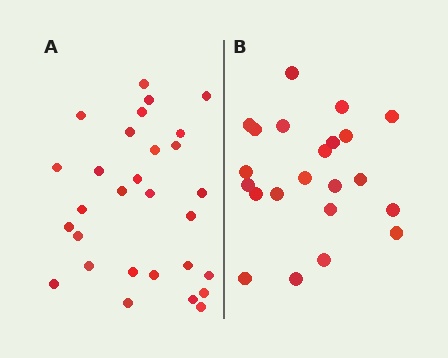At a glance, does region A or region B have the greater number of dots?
Region A (the left region) has more dots.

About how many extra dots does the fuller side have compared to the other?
Region A has roughly 8 or so more dots than region B.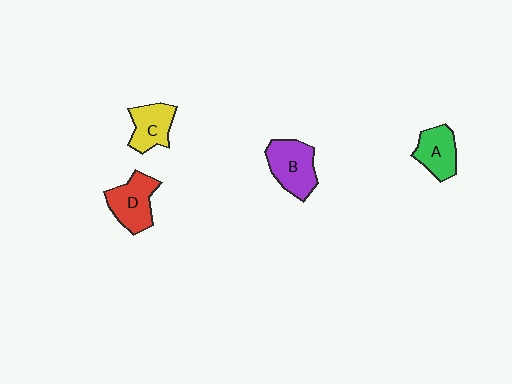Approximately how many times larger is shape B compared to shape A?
Approximately 1.3 times.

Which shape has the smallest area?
Shape A (green).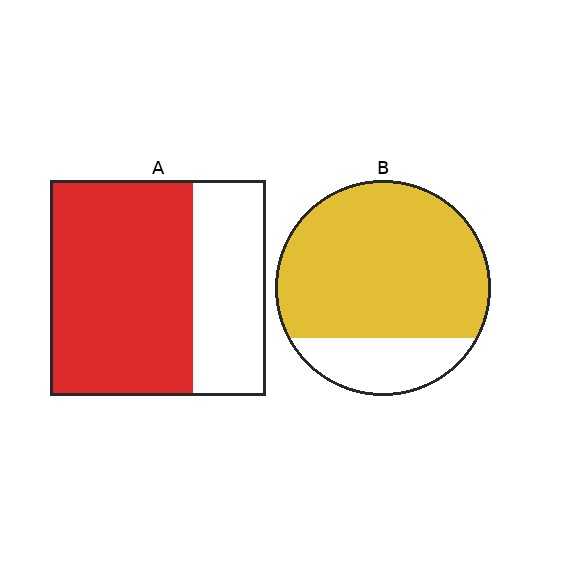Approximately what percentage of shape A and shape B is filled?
A is approximately 65% and B is approximately 80%.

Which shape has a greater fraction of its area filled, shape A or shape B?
Shape B.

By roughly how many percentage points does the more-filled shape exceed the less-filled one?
By roughly 10 percentage points (B over A).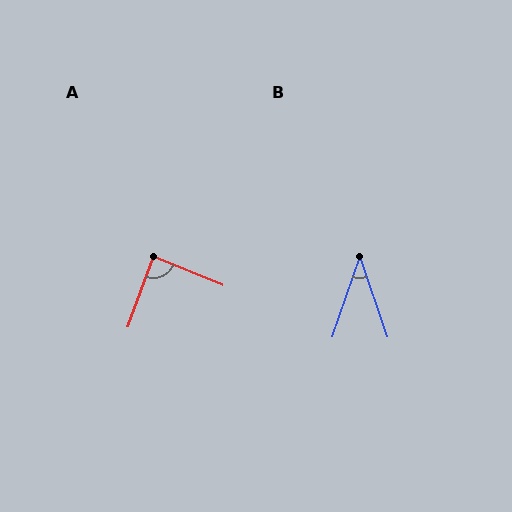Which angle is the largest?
A, at approximately 88 degrees.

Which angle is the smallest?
B, at approximately 37 degrees.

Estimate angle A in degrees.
Approximately 88 degrees.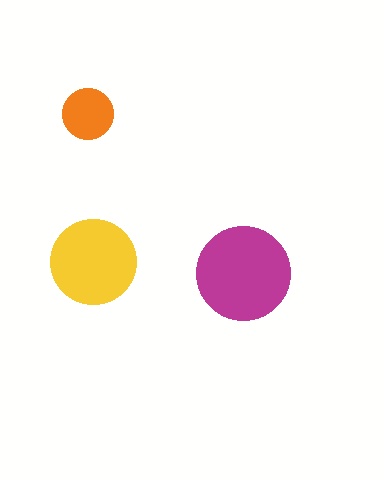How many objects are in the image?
There are 3 objects in the image.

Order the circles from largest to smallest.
the magenta one, the yellow one, the orange one.